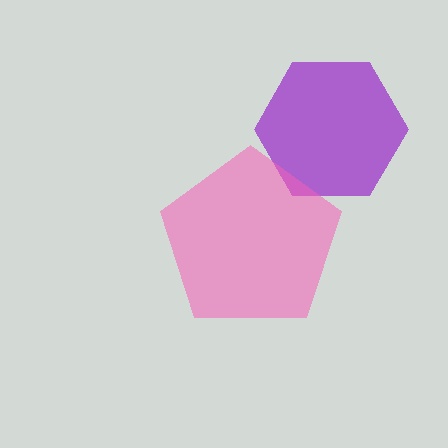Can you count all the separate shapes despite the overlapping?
Yes, there are 2 separate shapes.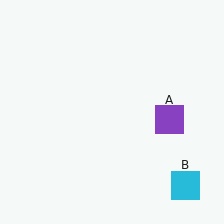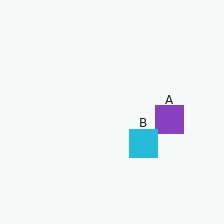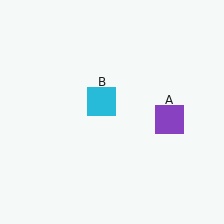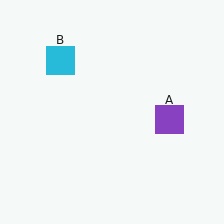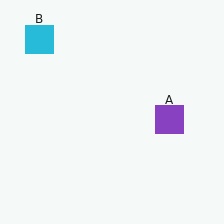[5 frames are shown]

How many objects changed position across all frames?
1 object changed position: cyan square (object B).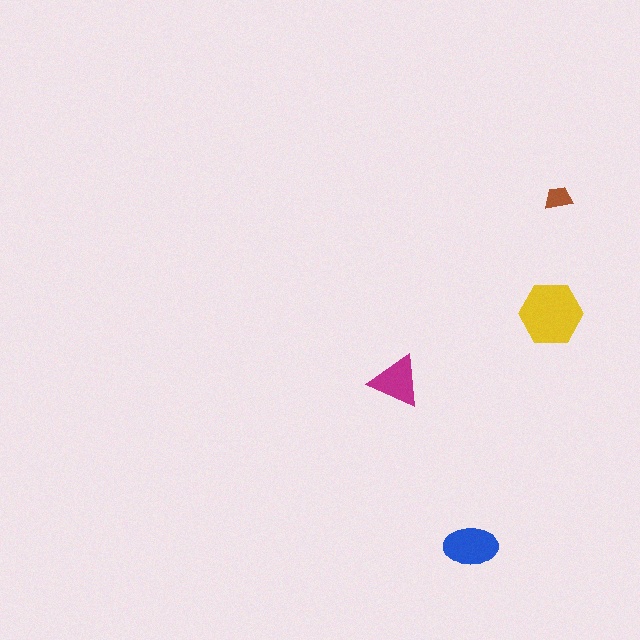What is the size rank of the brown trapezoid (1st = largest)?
4th.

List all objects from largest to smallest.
The yellow hexagon, the blue ellipse, the magenta triangle, the brown trapezoid.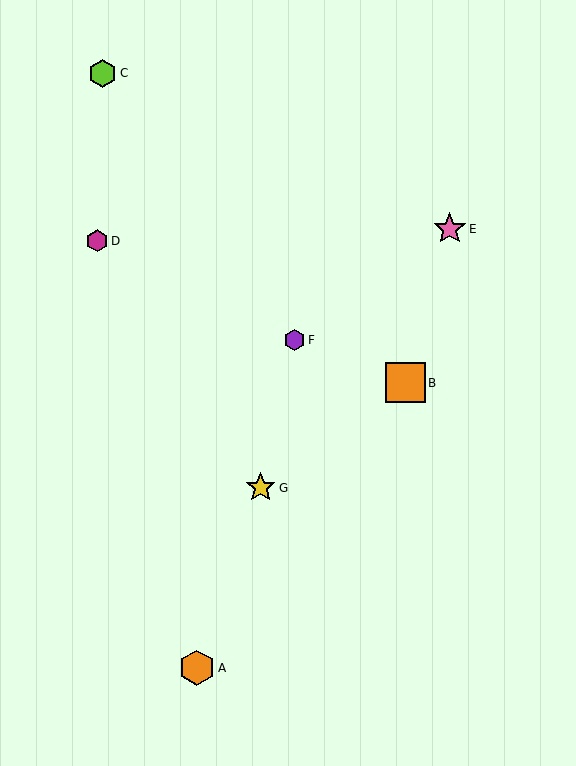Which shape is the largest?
The orange square (labeled B) is the largest.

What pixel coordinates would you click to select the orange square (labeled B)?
Click at (405, 383) to select the orange square B.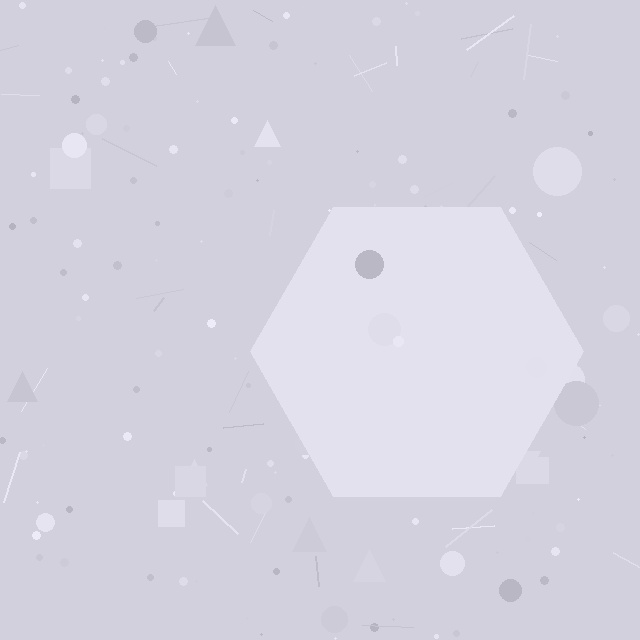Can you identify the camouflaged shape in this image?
The camouflaged shape is a hexagon.